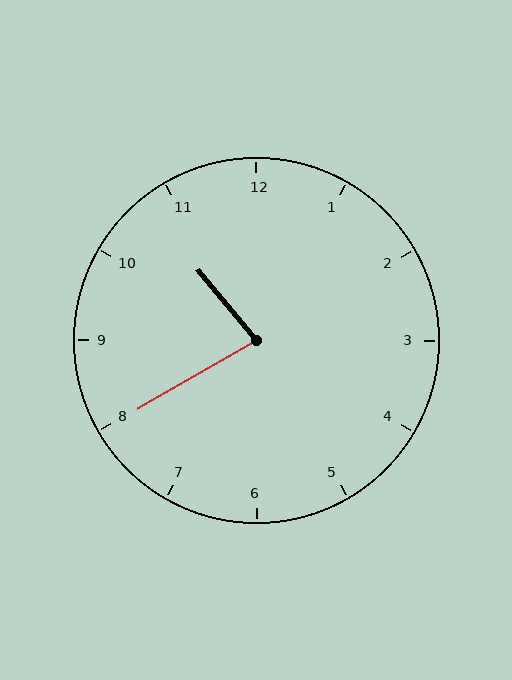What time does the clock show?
10:40.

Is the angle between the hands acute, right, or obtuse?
It is acute.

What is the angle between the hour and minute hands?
Approximately 80 degrees.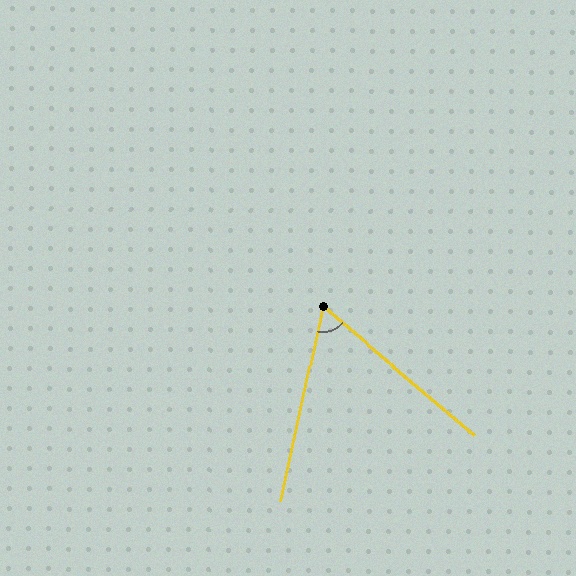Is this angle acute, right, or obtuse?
It is acute.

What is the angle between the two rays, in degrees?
Approximately 62 degrees.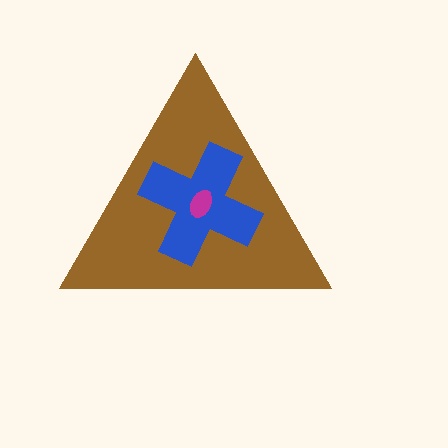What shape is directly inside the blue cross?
The magenta ellipse.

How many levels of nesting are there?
3.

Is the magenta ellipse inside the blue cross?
Yes.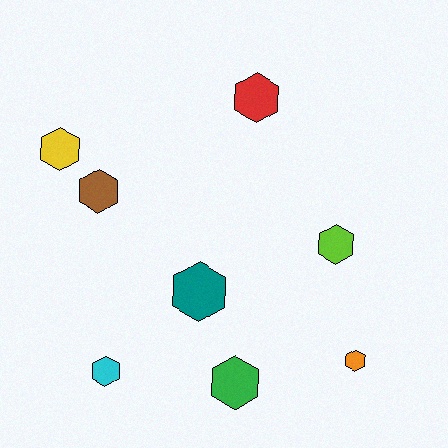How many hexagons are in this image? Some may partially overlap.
There are 8 hexagons.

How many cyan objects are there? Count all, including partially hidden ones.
There is 1 cyan object.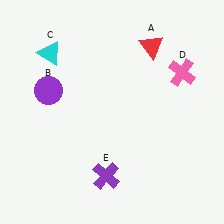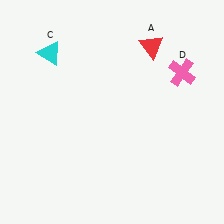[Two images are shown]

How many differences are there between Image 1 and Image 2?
There are 2 differences between the two images.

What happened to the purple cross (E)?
The purple cross (E) was removed in Image 2. It was in the bottom-left area of Image 1.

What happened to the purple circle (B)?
The purple circle (B) was removed in Image 2. It was in the top-left area of Image 1.